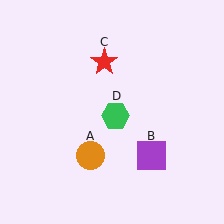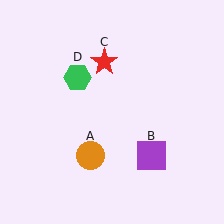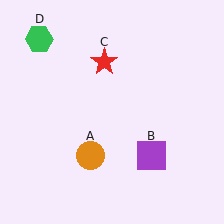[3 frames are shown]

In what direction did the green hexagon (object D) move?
The green hexagon (object D) moved up and to the left.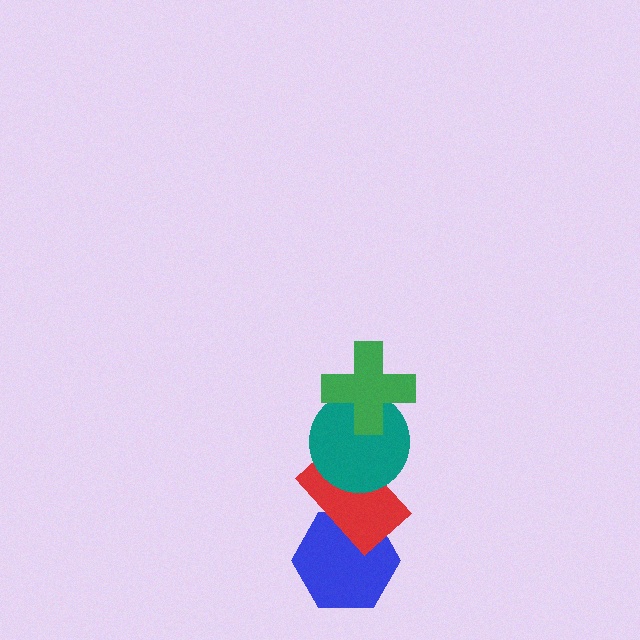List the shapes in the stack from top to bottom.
From top to bottom: the green cross, the teal circle, the red rectangle, the blue hexagon.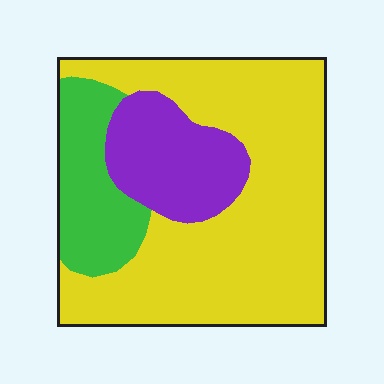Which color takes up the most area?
Yellow, at roughly 65%.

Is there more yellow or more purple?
Yellow.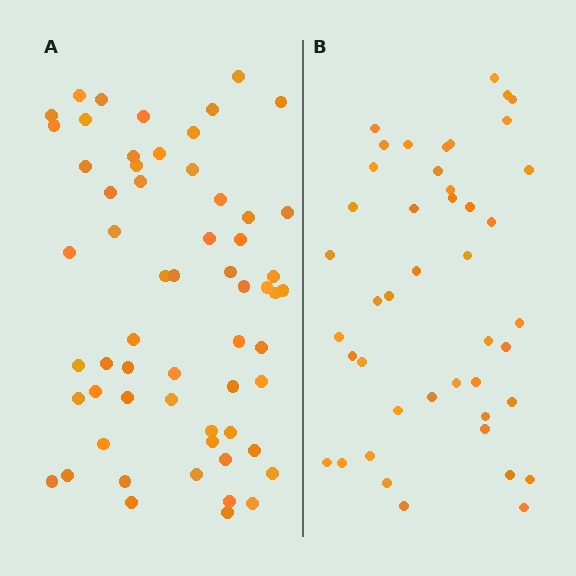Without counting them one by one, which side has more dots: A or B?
Region A (the left region) has more dots.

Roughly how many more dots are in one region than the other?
Region A has approximately 15 more dots than region B.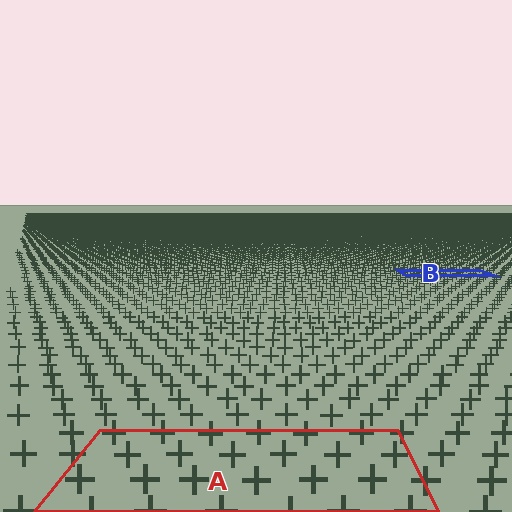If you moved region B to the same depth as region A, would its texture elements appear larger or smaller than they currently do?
They would appear larger. At a closer depth, the same texture elements are projected at a bigger on-screen size.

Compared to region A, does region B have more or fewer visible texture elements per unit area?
Region B has more texture elements per unit area — they are packed more densely because it is farther away.